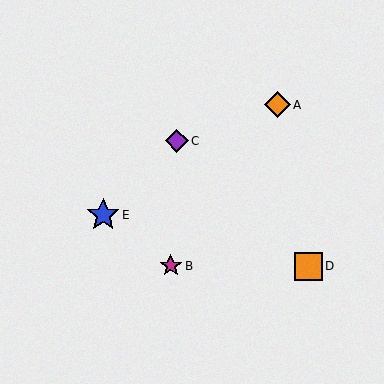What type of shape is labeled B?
Shape B is a magenta star.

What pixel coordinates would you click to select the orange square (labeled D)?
Click at (309, 266) to select the orange square D.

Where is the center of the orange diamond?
The center of the orange diamond is at (277, 105).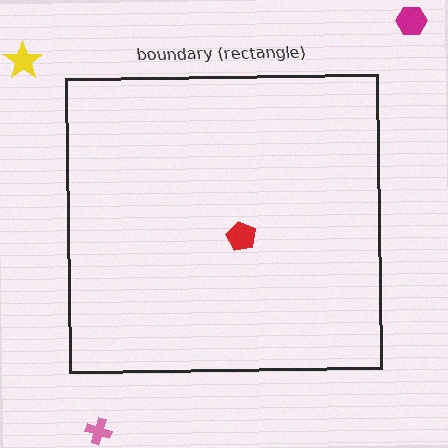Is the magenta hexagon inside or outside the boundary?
Outside.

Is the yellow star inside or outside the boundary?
Outside.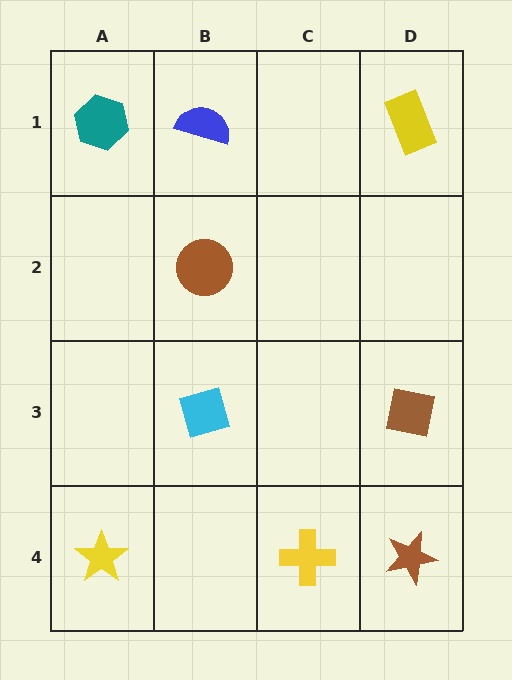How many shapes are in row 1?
3 shapes.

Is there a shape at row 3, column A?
No, that cell is empty.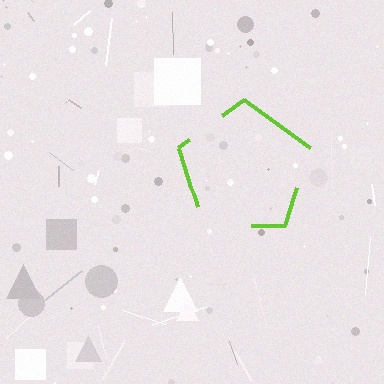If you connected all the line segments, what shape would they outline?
They would outline a pentagon.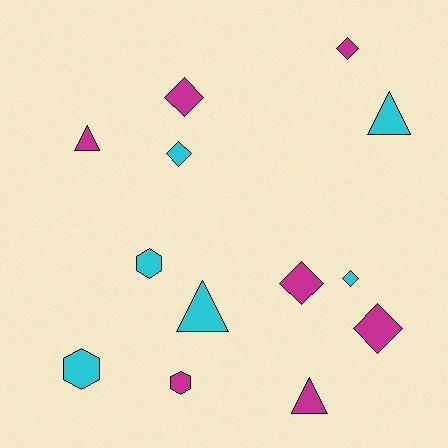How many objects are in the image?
There are 13 objects.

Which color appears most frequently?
Magenta, with 7 objects.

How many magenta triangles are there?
There are 2 magenta triangles.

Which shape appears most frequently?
Diamond, with 6 objects.